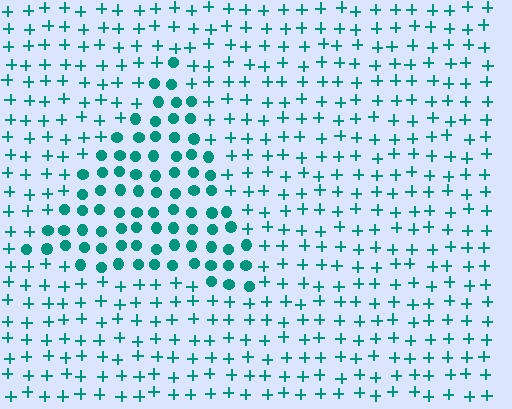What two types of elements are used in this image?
The image uses circles inside the triangle region and plus signs outside it.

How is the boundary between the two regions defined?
The boundary is defined by a change in element shape: circles inside vs. plus signs outside. All elements share the same color and spacing.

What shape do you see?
I see a triangle.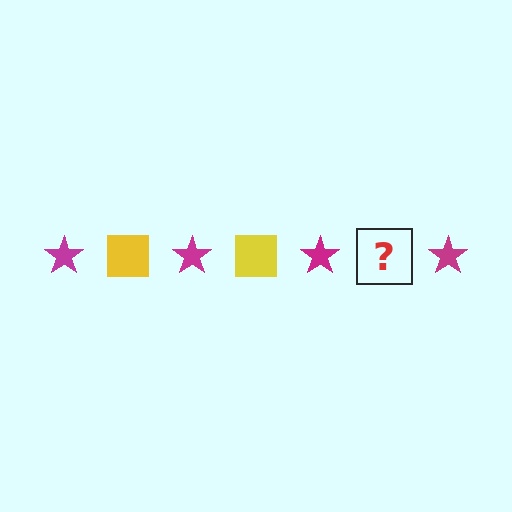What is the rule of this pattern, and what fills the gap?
The rule is that the pattern alternates between magenta star and yellow square. The gap should be filled with a yellow square.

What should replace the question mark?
The question mark should be replaced with a yellow square.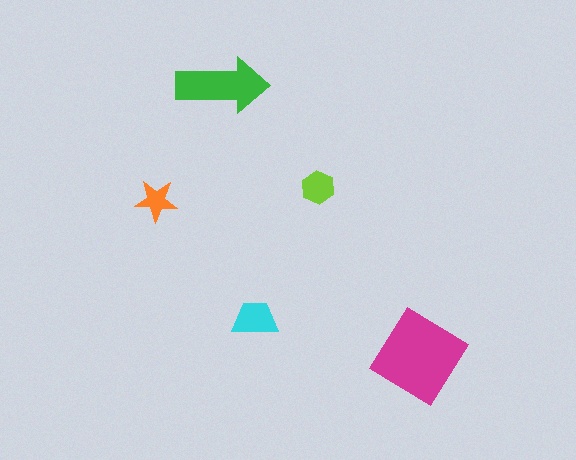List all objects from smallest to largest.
The orange star, the lime hexagon, the cyan trapezoid, the green arrow, the magenta diamond.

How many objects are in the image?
There are 5 objects in the image.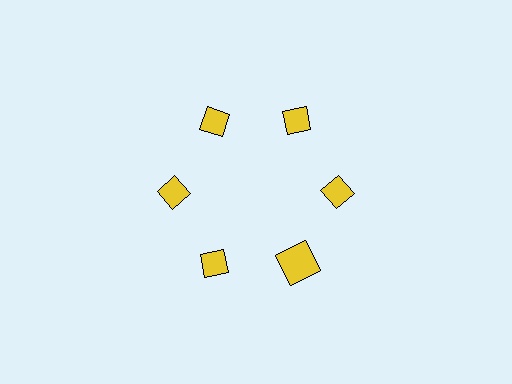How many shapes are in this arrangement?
There are 6 shapes arranged in a ring pattern.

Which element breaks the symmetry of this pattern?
The yellow square at roughly the 5 o'clock position breaks the symmetry. All other shapes are yellow diamonds.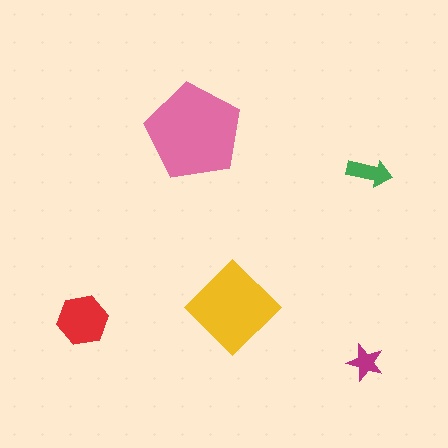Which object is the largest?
The pink pentagon.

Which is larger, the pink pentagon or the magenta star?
The pink pentagon.